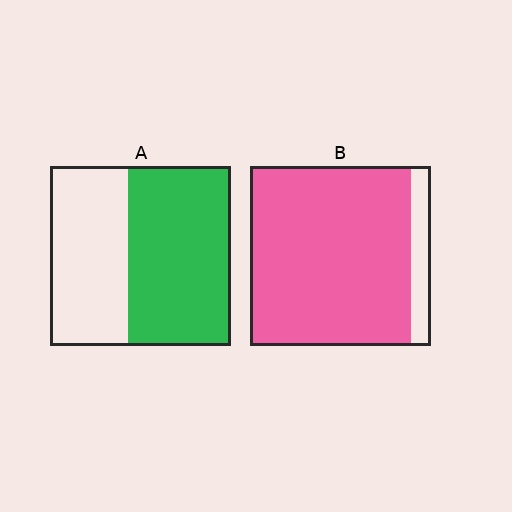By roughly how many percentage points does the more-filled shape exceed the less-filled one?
By roughly 30 percentage points (B over A).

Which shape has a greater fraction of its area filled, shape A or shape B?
Shape B.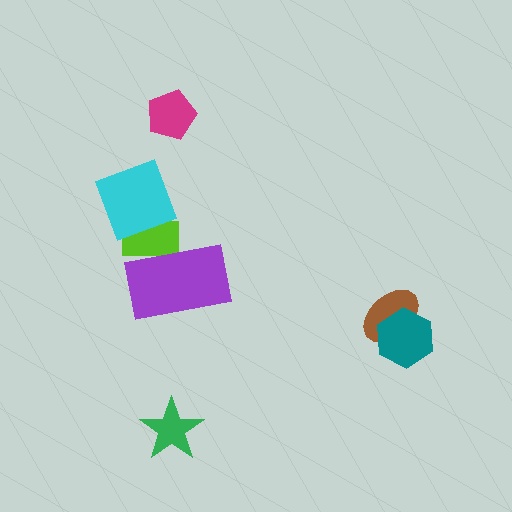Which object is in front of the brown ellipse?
The teal hexagon is in front of the brown ellipse.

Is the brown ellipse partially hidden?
Yes, it is partially covered by another shape.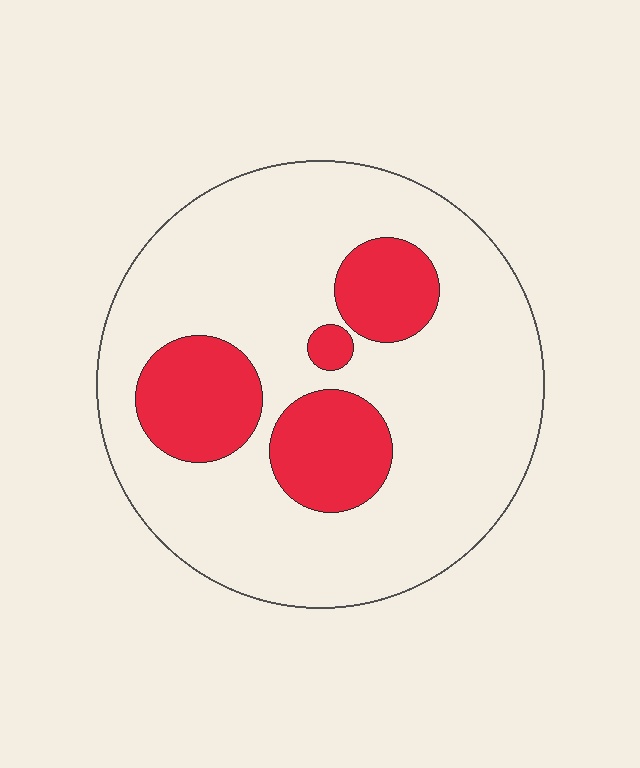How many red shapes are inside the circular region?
4.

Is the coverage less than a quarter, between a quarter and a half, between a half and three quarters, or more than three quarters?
Less than a quarter.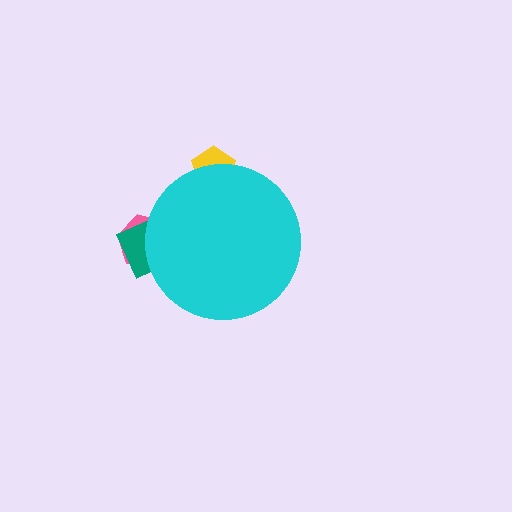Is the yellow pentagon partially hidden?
Yes, the yellow pentagon is partially hidden behind the cyan circle.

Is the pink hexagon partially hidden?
Yes, the pink hexagon is partially hidden behind the cyan circle.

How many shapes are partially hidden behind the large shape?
3 shapes are partially hidden.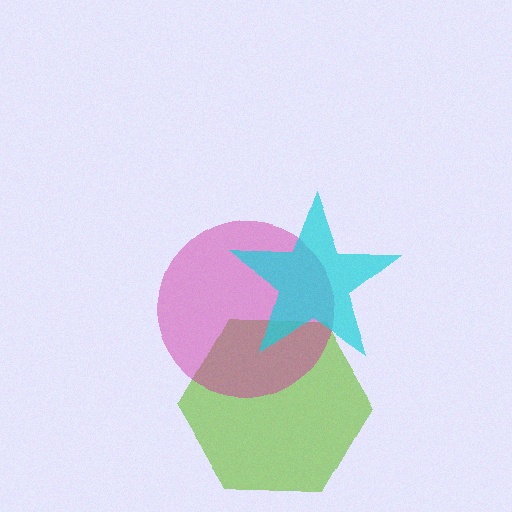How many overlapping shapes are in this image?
There are 3 overlapping shapes in the image.